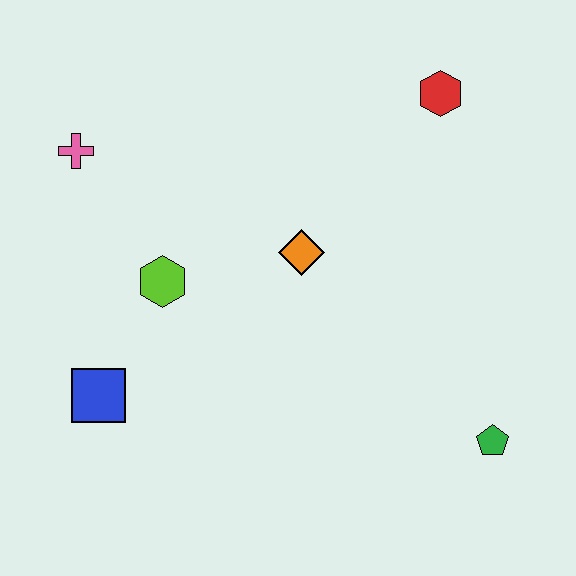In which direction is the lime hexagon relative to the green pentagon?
The lime hexagon is to the left of the green pentagon.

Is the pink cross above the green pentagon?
Yes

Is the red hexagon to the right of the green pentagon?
No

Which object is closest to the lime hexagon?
The blue square is closest to the lime hexagon.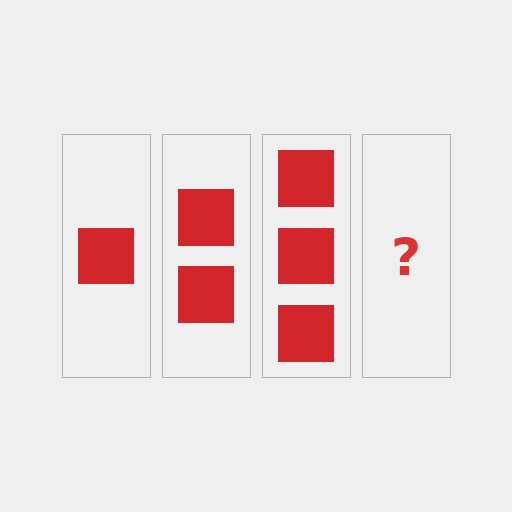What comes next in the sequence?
The next element should be 4 squares.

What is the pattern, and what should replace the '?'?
The pattern is that each step adds one more square. The '?' should be 4 squares.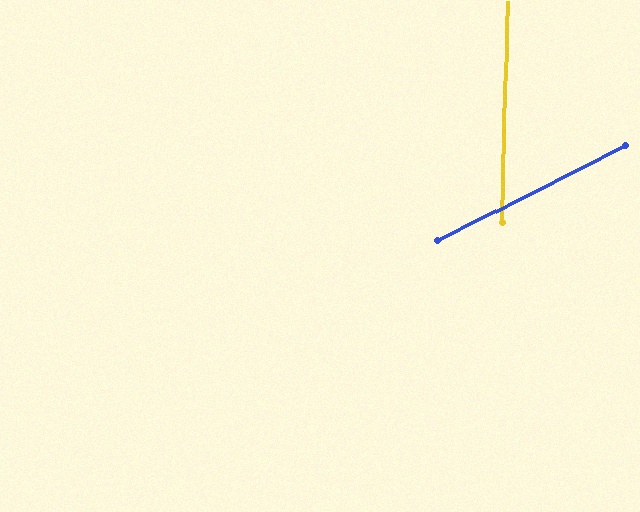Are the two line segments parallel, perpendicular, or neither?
Neither parallel nor perpendicular — they differ by about 61°.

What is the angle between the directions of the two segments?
Approximately 61 degrees.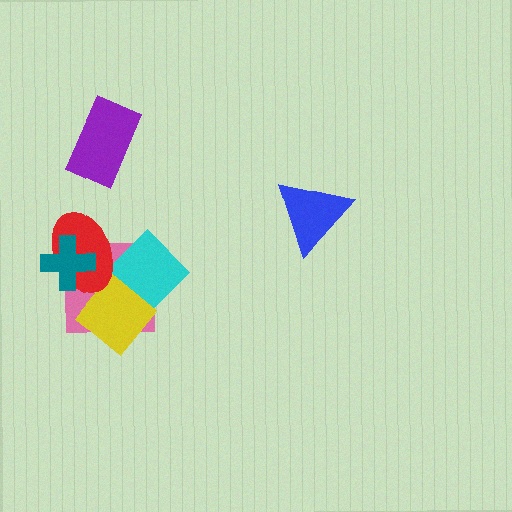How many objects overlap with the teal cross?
2 objects overlap with the teal cross.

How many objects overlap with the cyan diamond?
3 objects overlap with the cyan diamond.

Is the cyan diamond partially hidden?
Yes, it is partially covered by another shape.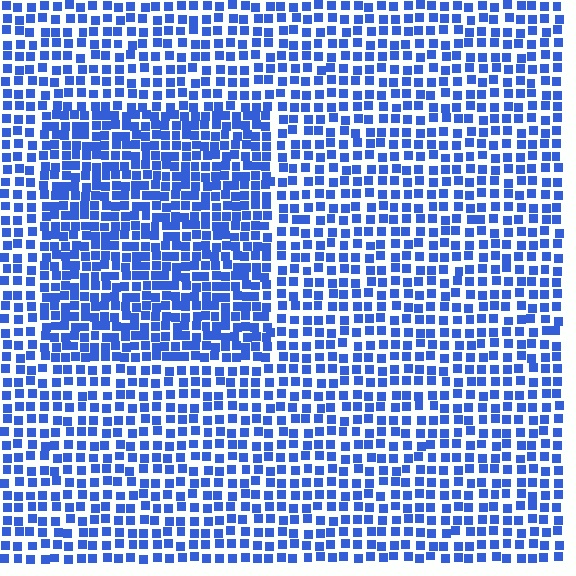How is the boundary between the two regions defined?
The boundary is defined by a change in element density (approximately 1.6x ratio). All elements are the same color, size, and shape.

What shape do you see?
I see a rectangle.